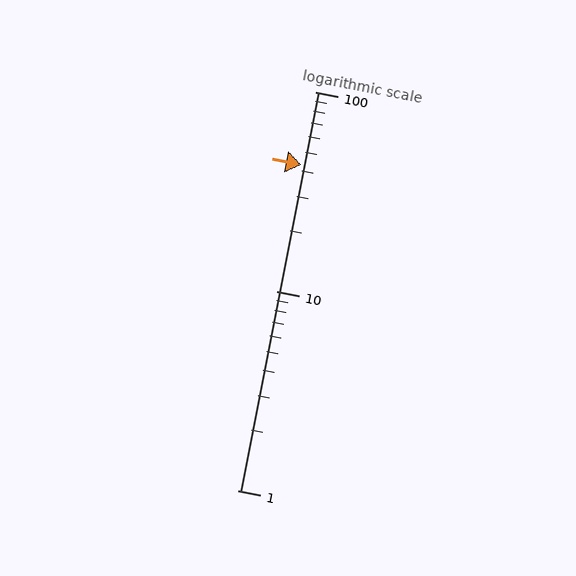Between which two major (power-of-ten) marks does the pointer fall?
The pointer is between 10 and 100.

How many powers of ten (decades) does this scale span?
The scale spans 2 decades, from 1 to 100.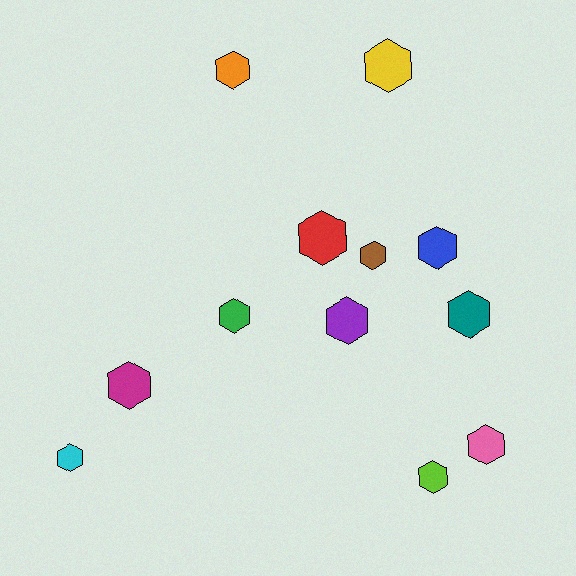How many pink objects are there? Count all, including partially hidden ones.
There is 1 pink object.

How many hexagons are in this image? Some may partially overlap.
There are 12 hexagons.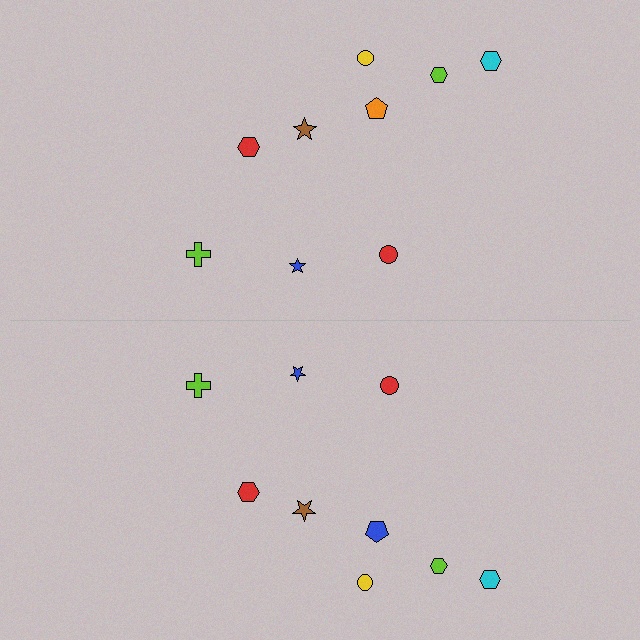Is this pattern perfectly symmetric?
No, the pattern is not perfectly symmetric. The blue pentagon on the bottom side breaks the symmetry — its mirror counterpart is orange.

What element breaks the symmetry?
The blue pentagon on the bottom side breaks the symmetry — its mirror counterpart is orange.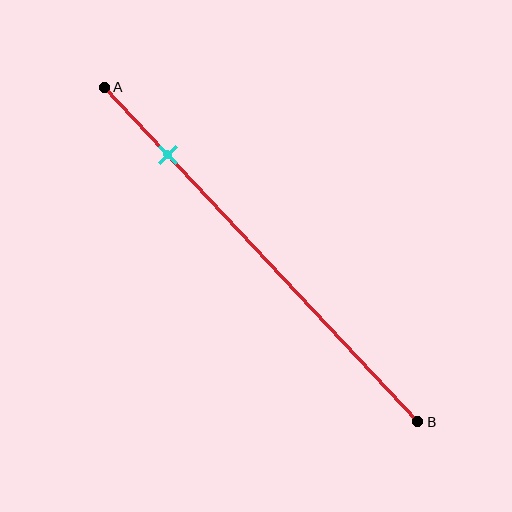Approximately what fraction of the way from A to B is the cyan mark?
The cyan mark is approximately 20% of the way from A to B.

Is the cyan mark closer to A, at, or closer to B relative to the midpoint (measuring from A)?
The cyan mark is closer to point A than the midpoint of segment AB.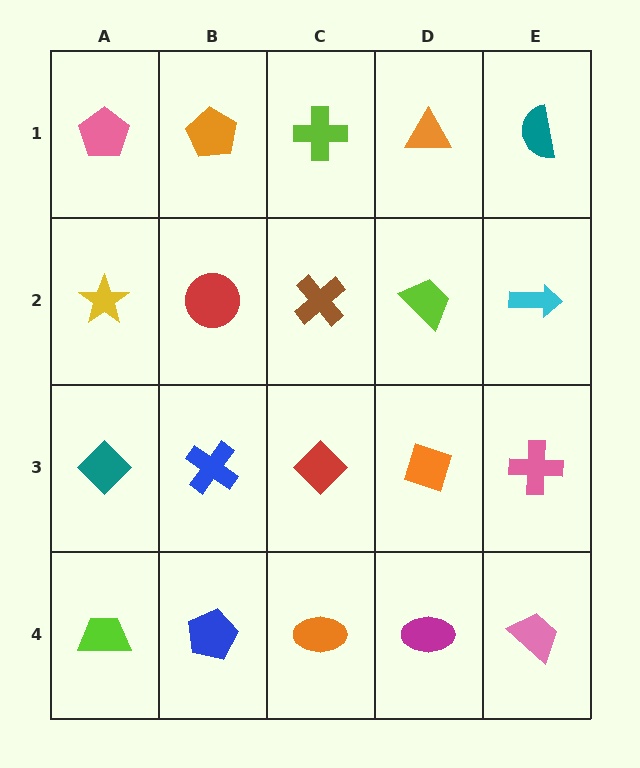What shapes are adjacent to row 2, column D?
An orange triangle (row 1, column D), an orange diamond (row 3, column D), a brown cross (row 2, column C), a cyan arrow (row 2, column E).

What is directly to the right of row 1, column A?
An orange pentagon.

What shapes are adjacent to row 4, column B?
A blue cross (row 3, column B), a lime trapezoid (row 4, column A), an orange ellipse (row 4, column C).